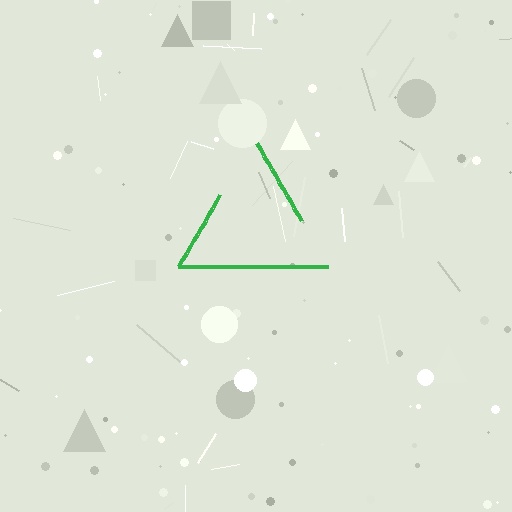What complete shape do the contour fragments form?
The contour fragments form a triangle.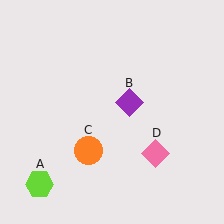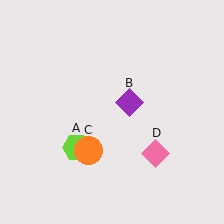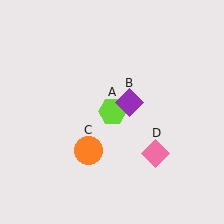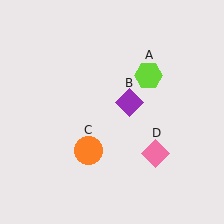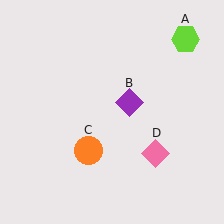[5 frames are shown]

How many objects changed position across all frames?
1 object changed position: lime hexagon (object A).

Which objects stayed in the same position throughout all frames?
Purple diamond (object B) and orange circle (object C) and pink diamond (object D) remained stationary.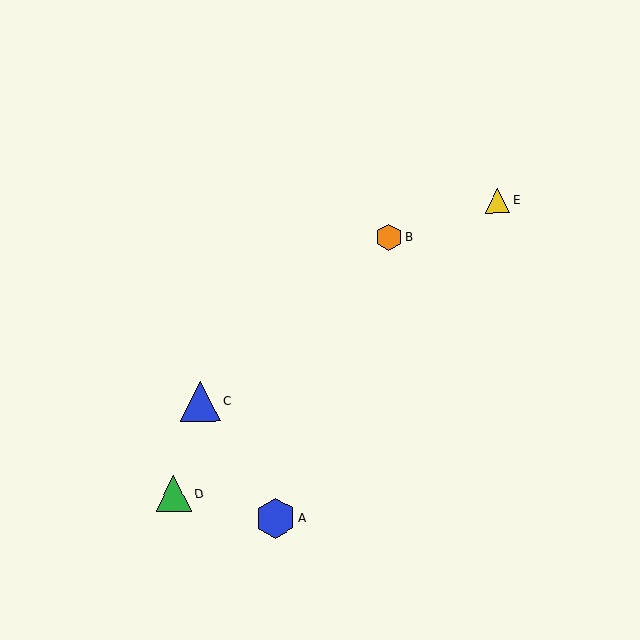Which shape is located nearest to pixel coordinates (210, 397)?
The blue triangle (labeled C) at (200, 402) is nearest to that location.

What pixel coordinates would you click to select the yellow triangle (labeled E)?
Click at (498, 201) to select the yellow triangle E.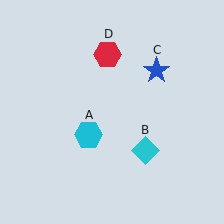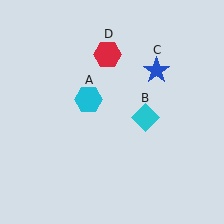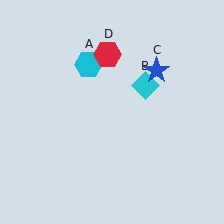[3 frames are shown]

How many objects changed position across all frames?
2 objects changed position: cyan hexagon (object A), cyan diamond (object B).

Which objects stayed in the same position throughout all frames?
Blue star (object C) and red hexagon (object D) remained stationary.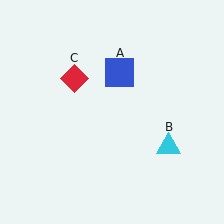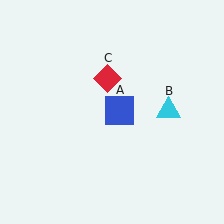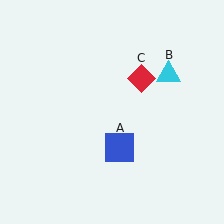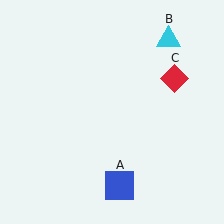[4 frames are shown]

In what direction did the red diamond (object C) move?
The red diamond (object C) moved right.